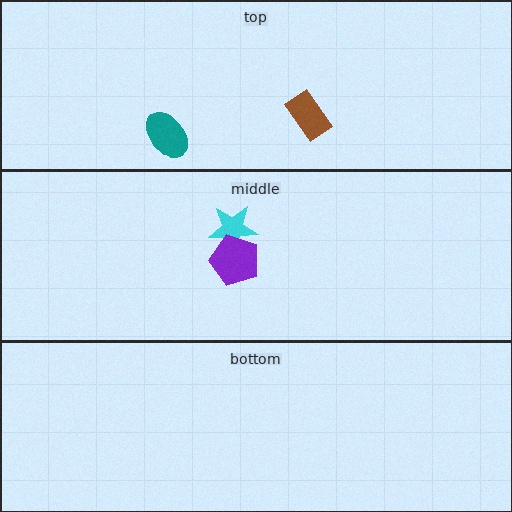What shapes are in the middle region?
The cyan star, the purple pentagon.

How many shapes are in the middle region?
2.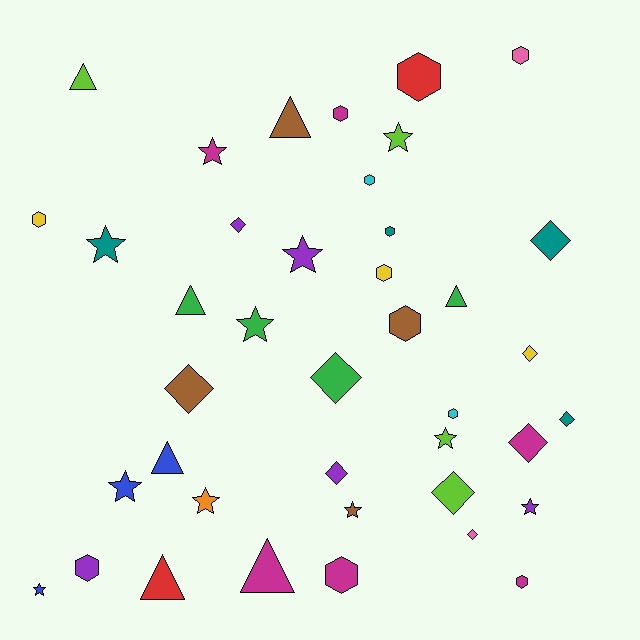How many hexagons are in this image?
There are 12 hexagons.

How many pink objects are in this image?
There are 2 pink objects.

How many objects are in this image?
There are 40 objects.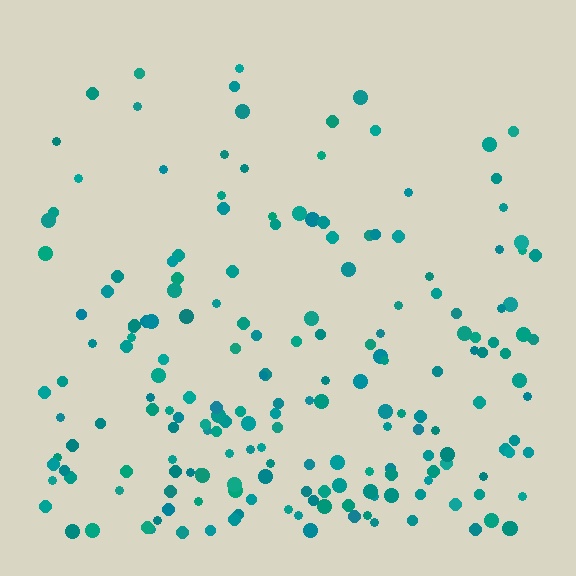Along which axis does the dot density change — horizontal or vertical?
Vertical.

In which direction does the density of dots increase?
From top to bottom, with the bottom side densest.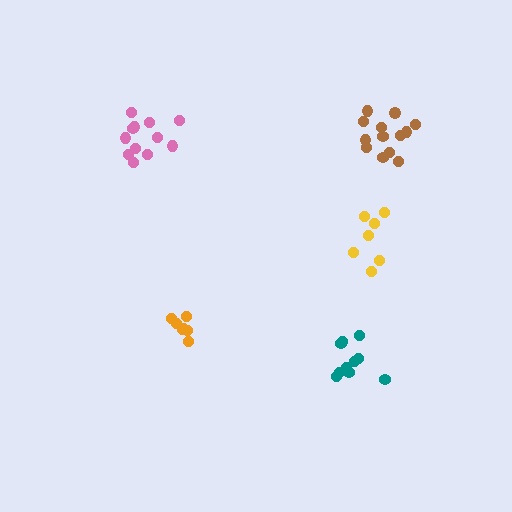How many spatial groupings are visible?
There are 5 spatial groupings.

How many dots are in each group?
Group 1: 10 dots, Group 2: 7 dots, Group 3: 13 dots, Group 4: 12 dots, Group 5: 7 dots (49 total).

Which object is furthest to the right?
The brown cluster is rightmost.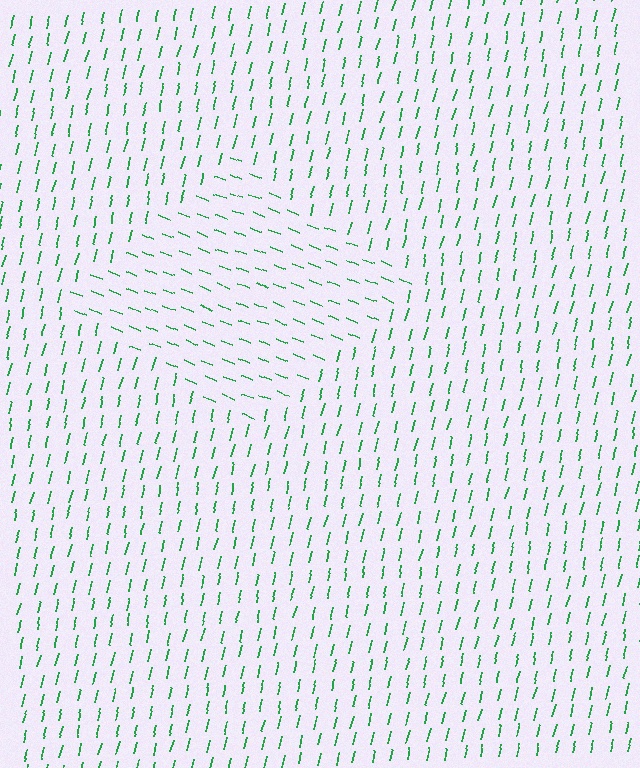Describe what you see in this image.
The image is filled with small green line segments. A diamond region in the image has lines oriented differently from the surrounding lines, creating a visible texture boundary.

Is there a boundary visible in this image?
Yes, there is a texture boundary formed by a change in line orientation.